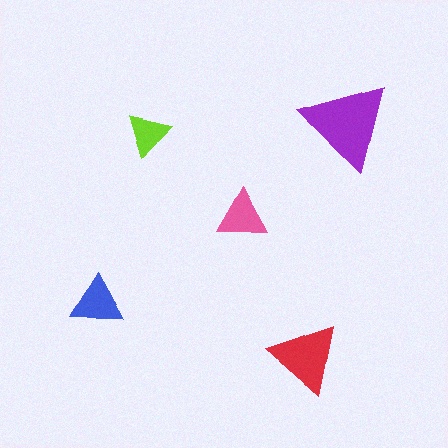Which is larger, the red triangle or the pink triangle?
The red one.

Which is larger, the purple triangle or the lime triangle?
The purple one.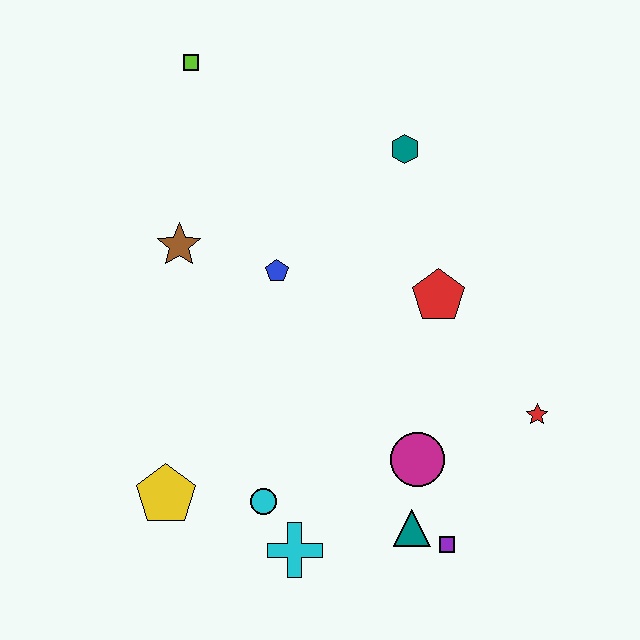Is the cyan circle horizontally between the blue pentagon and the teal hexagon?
No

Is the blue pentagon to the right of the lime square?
Yes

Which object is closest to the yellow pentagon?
The cyan circle is closest to the yellow pentagon.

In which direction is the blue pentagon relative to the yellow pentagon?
The blue pentagon is above the yellow pentagon.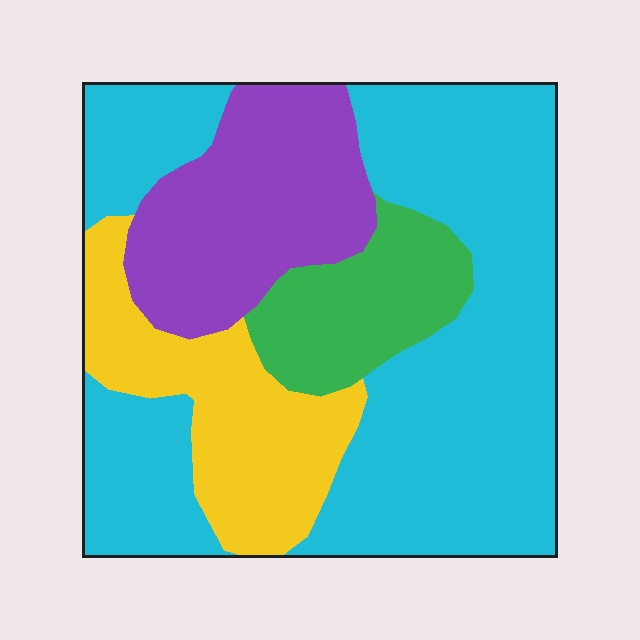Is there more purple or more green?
Purple.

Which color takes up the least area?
Green, at roughly 10%.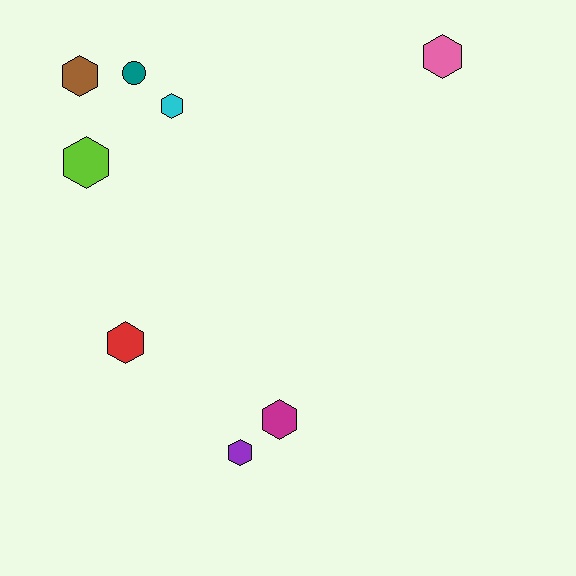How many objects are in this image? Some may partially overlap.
There are 8 objects.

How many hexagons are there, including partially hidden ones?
There are 7 hexagons.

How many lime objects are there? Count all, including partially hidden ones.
There is 1 lime object.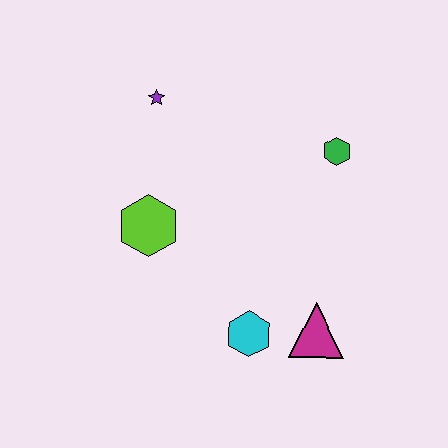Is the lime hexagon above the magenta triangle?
Yes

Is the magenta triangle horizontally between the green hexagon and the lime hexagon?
Yes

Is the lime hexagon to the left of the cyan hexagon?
Yes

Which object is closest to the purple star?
The lime hexagon is closest to the purple star.